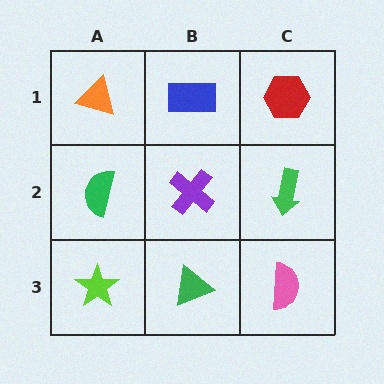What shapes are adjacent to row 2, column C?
A red hexagon (row 1, column C), a pink semicircle (row 3, column C), a purple cross (row 2, column B).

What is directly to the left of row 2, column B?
A green semicircle.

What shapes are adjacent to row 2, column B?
A blue rectangle (row 1, column B), a green triangle (row 3, column B), a green semicircle (row 2, column A), a green arrow (row 2, column C).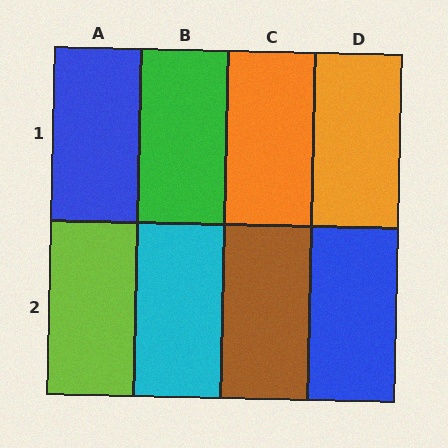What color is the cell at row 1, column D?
Orange.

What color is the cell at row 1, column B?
Green.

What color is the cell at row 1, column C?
Orange.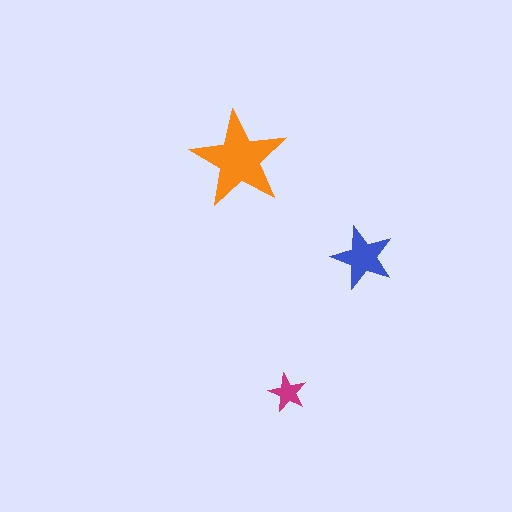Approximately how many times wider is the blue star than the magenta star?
About 1.5 times wider.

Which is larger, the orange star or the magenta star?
The orange one.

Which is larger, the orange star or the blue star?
The orange one.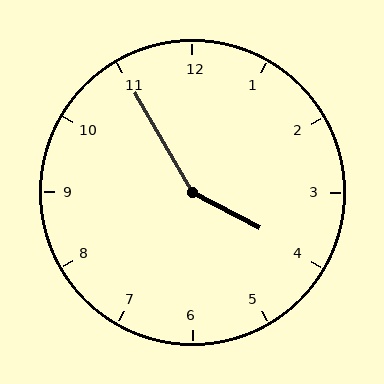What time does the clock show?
3:55.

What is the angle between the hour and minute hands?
Approximately 148 degrees.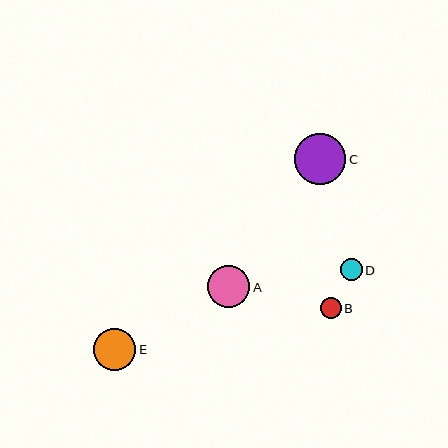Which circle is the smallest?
Circle B is the smallest with a size of approximately 21 pixels.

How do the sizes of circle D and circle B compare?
Circle D and circle B are approximately the same size.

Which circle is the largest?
Circle C is the largest with a size of approximately 51 pixels.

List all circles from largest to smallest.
From largest to smallest: C, E, A, D, B.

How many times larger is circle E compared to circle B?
Circle E is approximately 2.0 times the size of circle B.